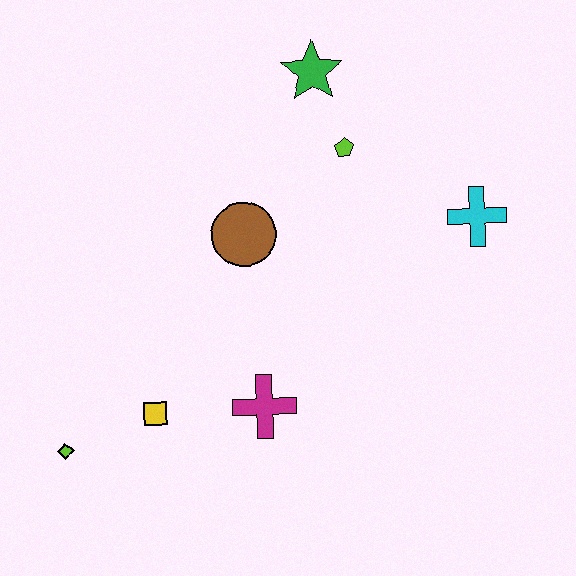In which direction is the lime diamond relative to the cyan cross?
The lime diamond is to the left of the cyan cross.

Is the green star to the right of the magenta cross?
Yes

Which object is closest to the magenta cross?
The yellow square is closest to the magenta cross.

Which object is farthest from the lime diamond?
The cyan cross is farthest from the lime diamond.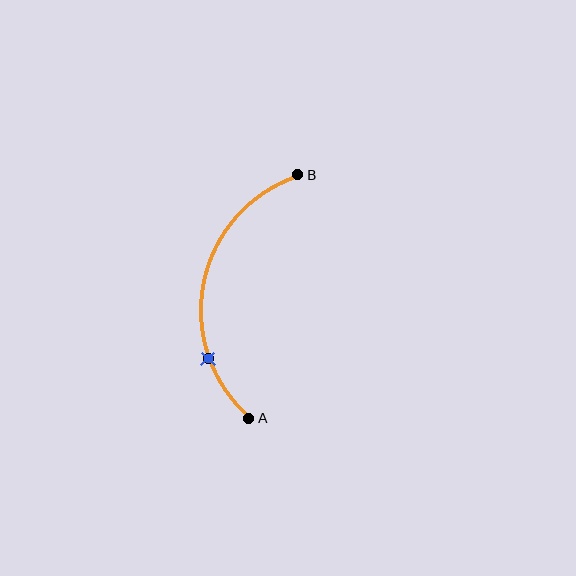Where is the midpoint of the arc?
The arc midpoint is the point on the curve farthest from the straight line joining A and B. It sits to the left of that line.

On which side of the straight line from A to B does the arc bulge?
The arc bulges to the left of the straight line connecting A and B.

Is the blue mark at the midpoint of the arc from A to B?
No. The blue mark lies on the arc but is closer to endpoint A. The arc midpoint would be at the point on the curve equidistant along the arc from both A and B.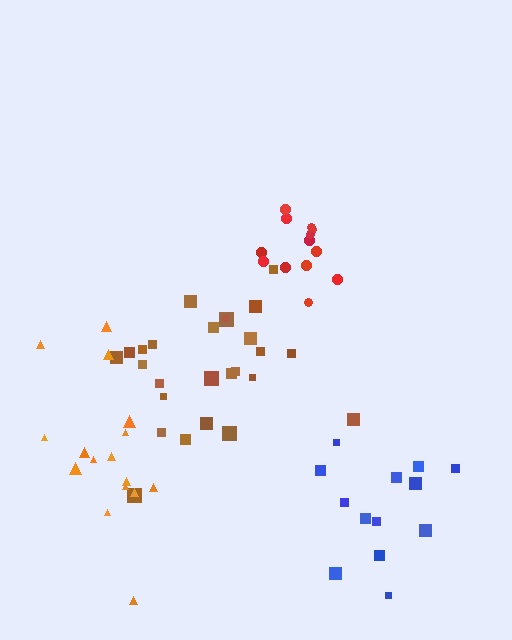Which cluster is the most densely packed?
Red.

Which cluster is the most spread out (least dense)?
Blue.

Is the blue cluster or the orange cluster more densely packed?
Orange.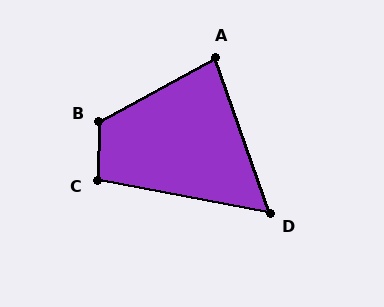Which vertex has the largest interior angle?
B, at approximately 120 degrees.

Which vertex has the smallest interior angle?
D, at approximately 60 degrees.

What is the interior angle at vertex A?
Approximately 81 degrees (acute).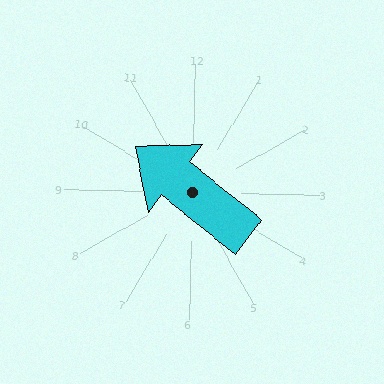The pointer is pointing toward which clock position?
Roughly 10 o'clock.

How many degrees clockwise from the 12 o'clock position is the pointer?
Approximately 308 degrees.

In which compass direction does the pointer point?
Northwest.